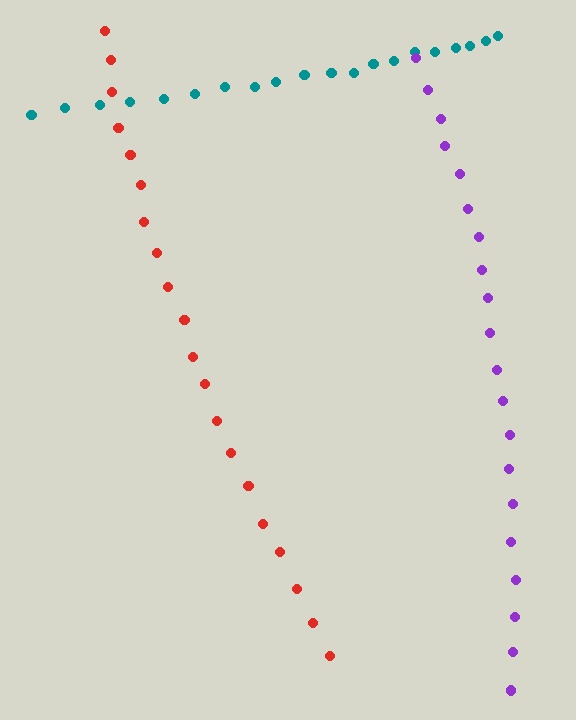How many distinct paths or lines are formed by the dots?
There are 3 distinct paths.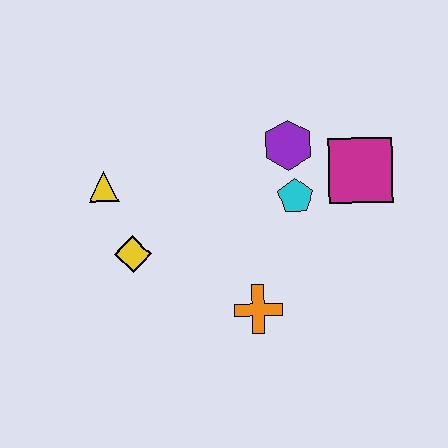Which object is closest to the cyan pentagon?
The purple hexagon is closest to the cyan pentagon.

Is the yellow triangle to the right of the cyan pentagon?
No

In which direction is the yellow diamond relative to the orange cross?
The yellow diamond is to the left of the orange cross.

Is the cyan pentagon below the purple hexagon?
Yes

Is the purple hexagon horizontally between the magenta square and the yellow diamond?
Yes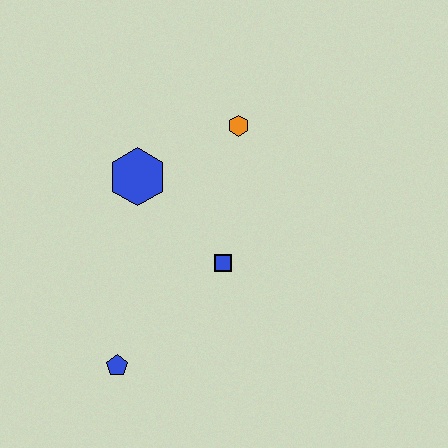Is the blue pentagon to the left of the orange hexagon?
Yes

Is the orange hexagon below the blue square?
No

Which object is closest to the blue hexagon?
The orange hexagon is closest to the blue hexagon.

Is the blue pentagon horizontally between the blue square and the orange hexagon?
No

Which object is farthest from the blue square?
The blue pentagon is farthest from the blue square.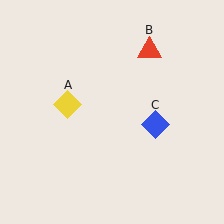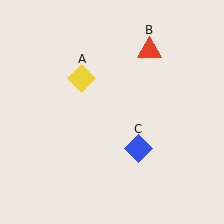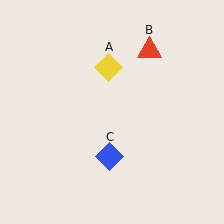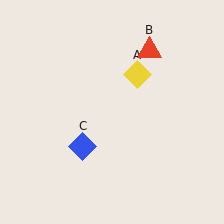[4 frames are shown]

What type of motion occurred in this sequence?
The yellow diamond (object A), blue diamond (object C) rotated clockwise around the center of the scene.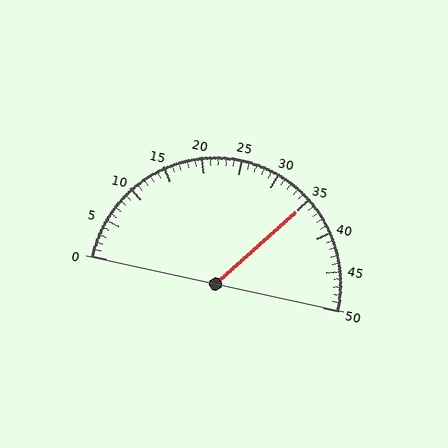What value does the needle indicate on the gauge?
The needle indicates approximately 35.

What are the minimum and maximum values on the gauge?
The gauge ranges from 0 to 50.